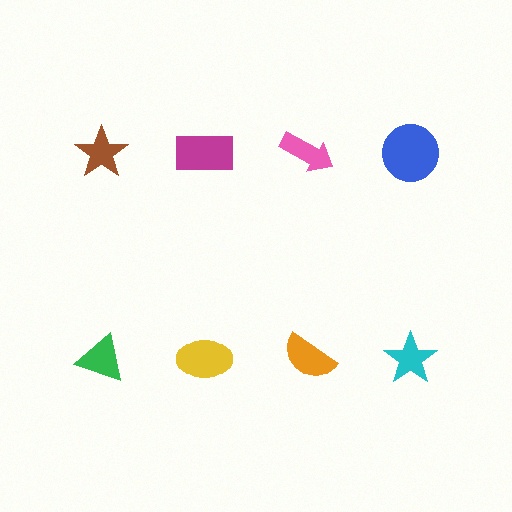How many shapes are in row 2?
4 shapes.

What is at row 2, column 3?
An orange semicircle.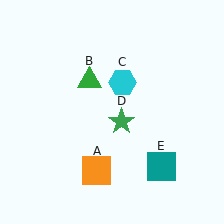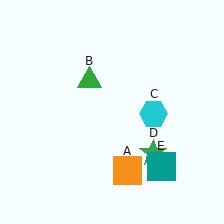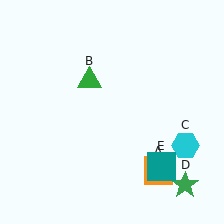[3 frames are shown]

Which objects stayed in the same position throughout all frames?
Green triangle (object B) and teal square (object E) remained stationary.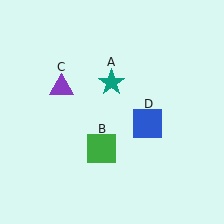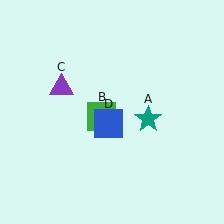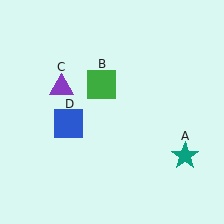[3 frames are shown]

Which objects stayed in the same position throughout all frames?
Purple triangle (object C) remained stationary.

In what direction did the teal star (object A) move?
The teal star (object A) moved down and to the right.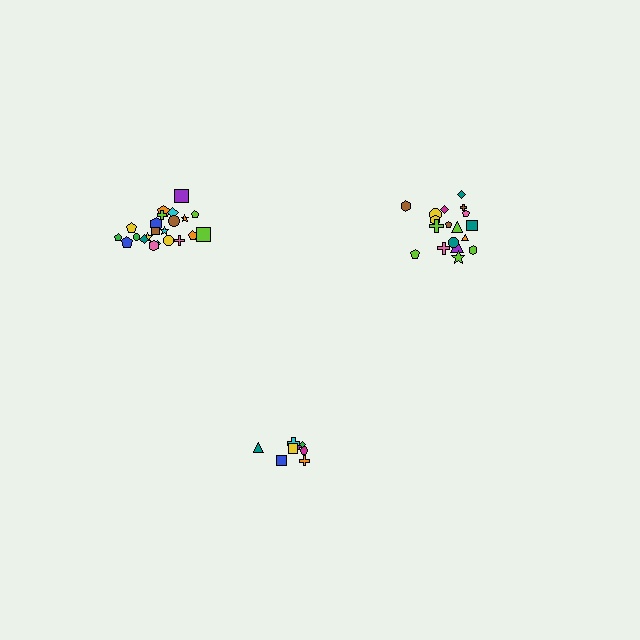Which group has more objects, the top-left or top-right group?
The top-left group.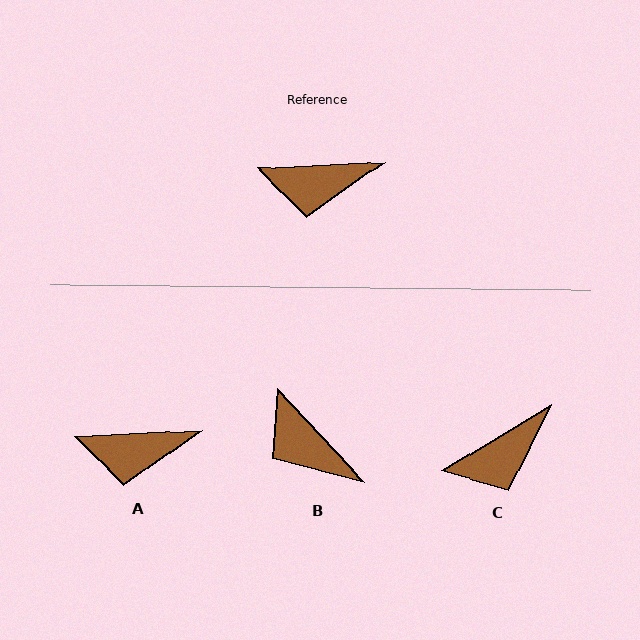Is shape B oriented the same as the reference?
No, it is off by about 50 degrees.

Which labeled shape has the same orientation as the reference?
A.